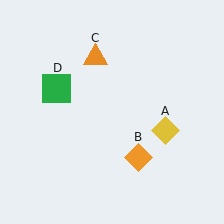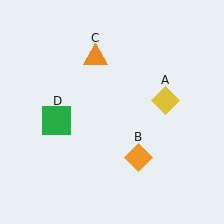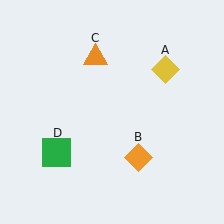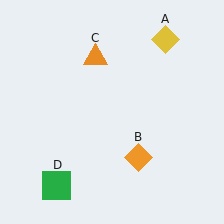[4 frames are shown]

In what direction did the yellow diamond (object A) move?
The yellow diamond (object A) moved up.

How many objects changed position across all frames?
2 objects changed position: yellow diamond (object A), green square (object D).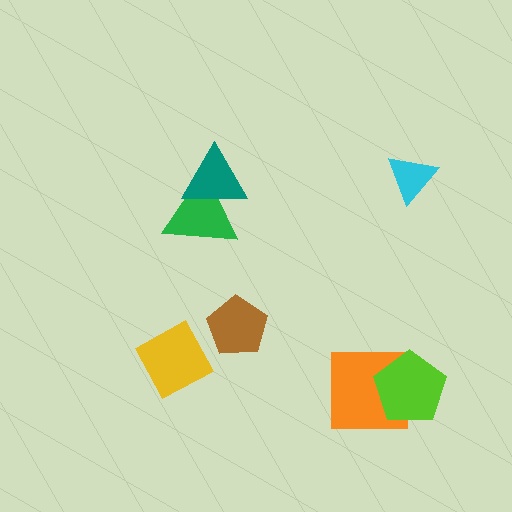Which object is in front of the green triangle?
The teal triangle is in front of the green triangle.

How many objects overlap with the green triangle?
1 object overlaps with the green triangle.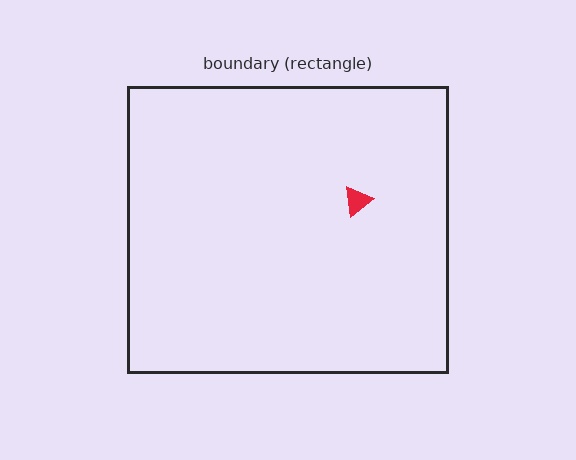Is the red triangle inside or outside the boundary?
Inside.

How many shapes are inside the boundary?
1 inside, 0 outside.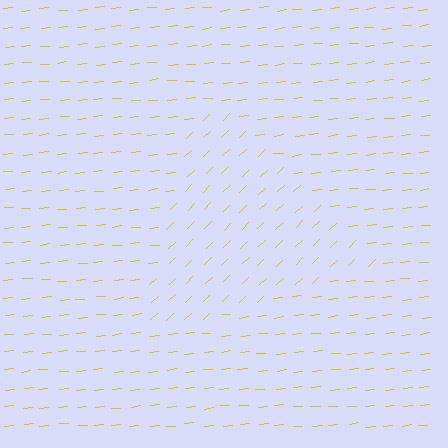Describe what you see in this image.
The image is filled with small yellow line segments. A triangle region in the image has lines oriented differently from the surrounding lines, creating a visible texture boundary.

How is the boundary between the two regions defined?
The boundary is defined purely by a change in line orientation (approximately 39 degrees difference). All lines are the same color and thickness.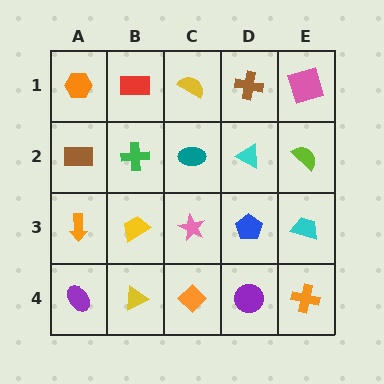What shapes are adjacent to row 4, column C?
A pink star (row 3, column C), a yellow triangle (row 4, column B), a purple circle (row 4, column D).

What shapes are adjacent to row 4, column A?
An orange arrow (row 3, column A), a yellow triangle (row 4, column B).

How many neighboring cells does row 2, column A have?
3.